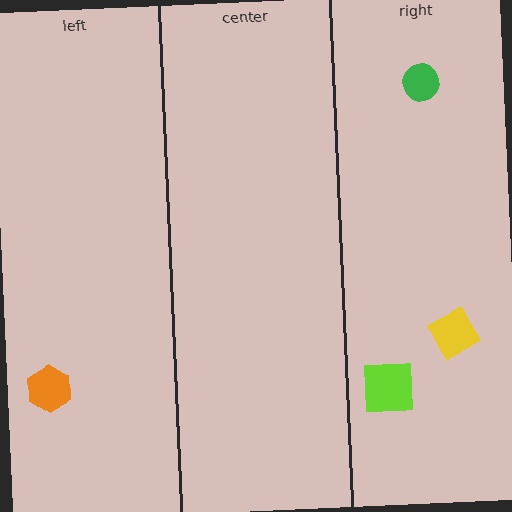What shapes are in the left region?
The orange hexagon.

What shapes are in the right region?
The yellow diamond, the lime square, the green circle.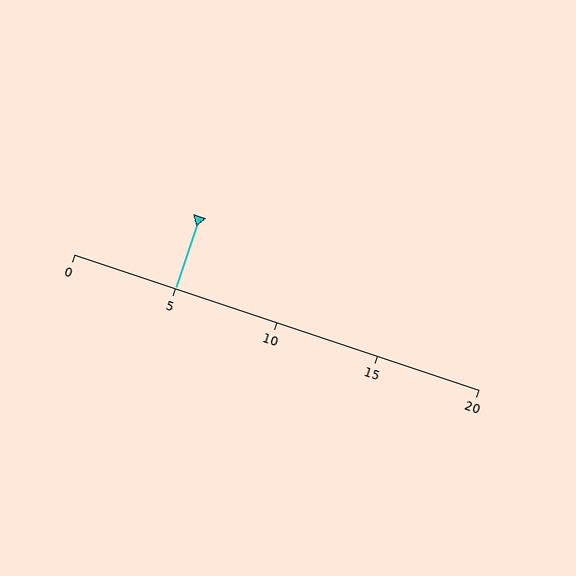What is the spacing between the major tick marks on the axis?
The major ticks are spaced 5 apart.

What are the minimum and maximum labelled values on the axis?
The axis runs from 0 to 20.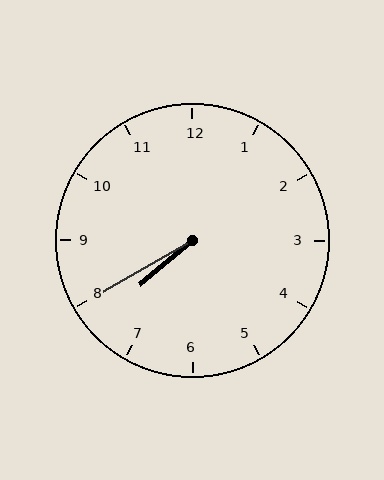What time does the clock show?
7:40.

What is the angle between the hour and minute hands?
Approximately 10 degrees.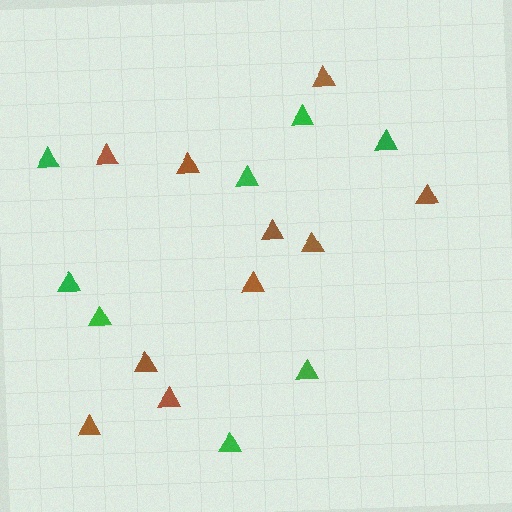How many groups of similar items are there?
There are 2 groups: one group of brown triangles (10) and one group of green triangles (8).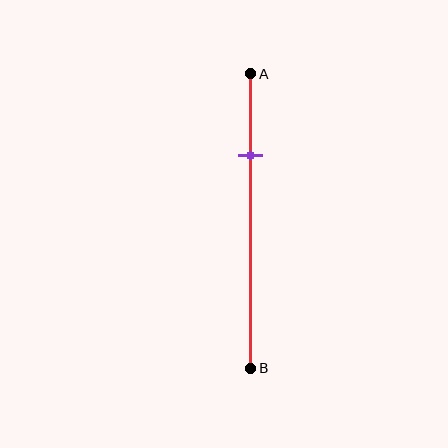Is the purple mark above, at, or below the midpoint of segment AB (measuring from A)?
The purple mark is above the midpoint of segment AB.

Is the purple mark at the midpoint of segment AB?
No, the mark is at about 30% from A, not at the 50% midpoint.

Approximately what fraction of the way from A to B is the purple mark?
The purple mark is approximately 30% of the way from A to B.